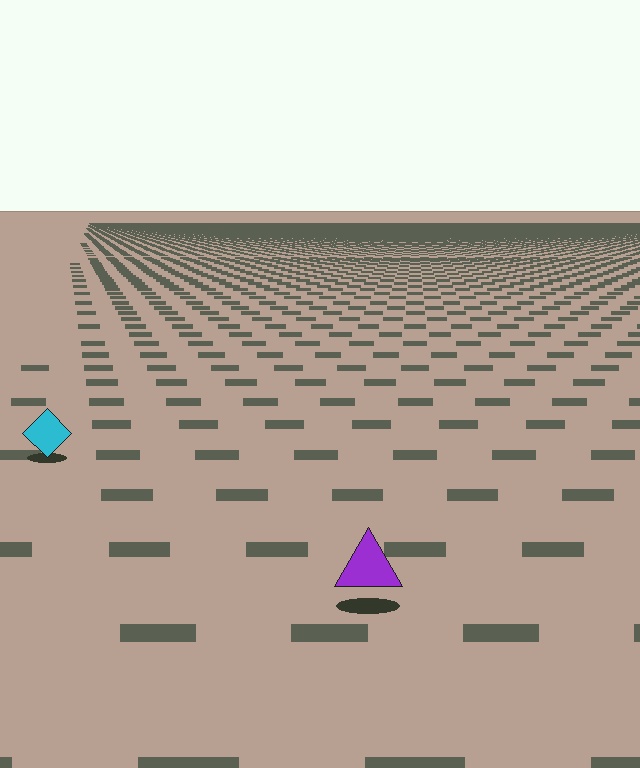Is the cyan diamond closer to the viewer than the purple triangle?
No. The purple triangle is closer — you can tell from the texture gradient: the ground texture is coarser near it.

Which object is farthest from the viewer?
The cyan diamond is farthest from the viewer. It appears smaller and the ground texture around it is denser.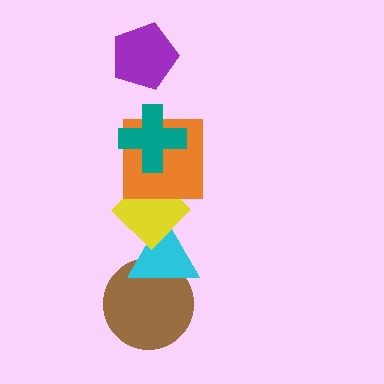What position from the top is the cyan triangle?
The cyan triangle is 5th from the top.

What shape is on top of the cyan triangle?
The yellow diamond is on top of the cyan triangle.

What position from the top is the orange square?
The orange square is 3rd from the top.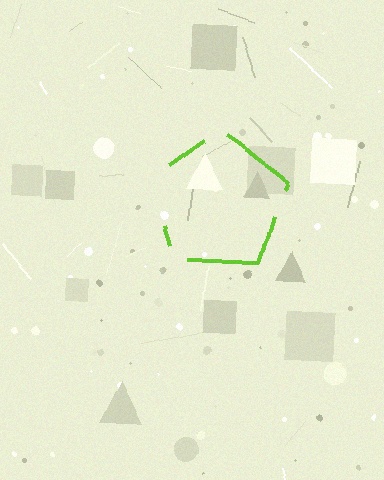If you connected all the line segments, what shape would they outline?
They would outline a pentagon.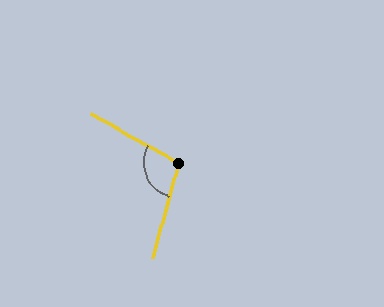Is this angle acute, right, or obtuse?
It is obtuse.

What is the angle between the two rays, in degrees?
Approximately 104 degrees.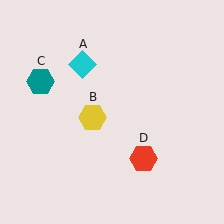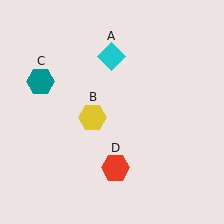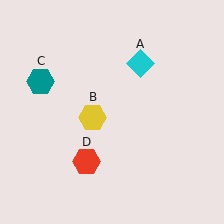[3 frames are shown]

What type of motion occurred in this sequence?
The cyan diamond (object A), red hexagon (object D) rotated clockwise around the center of the scene.